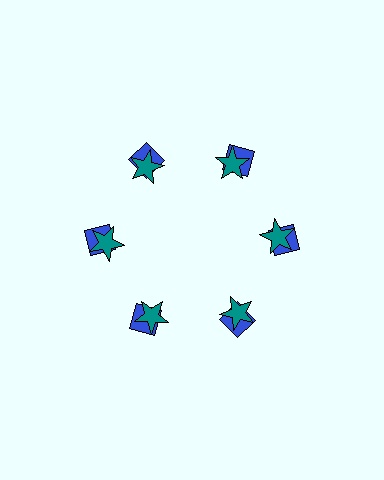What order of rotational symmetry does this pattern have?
This pattern has 6-fold rotational symmetry.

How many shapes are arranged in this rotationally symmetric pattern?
There are 12 shapes, arranged in 6 groups of 2.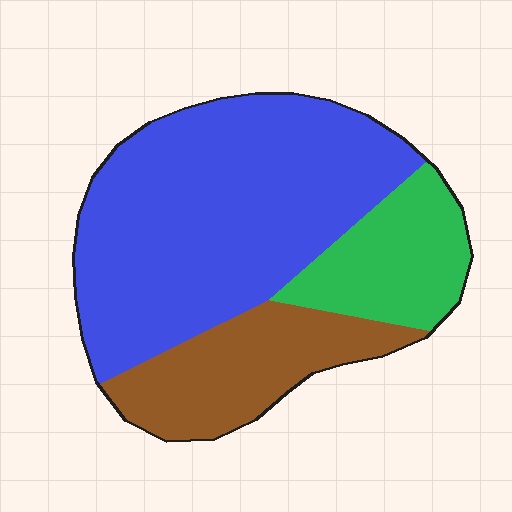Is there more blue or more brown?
Blue.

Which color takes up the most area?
Blue, at roughly 60%.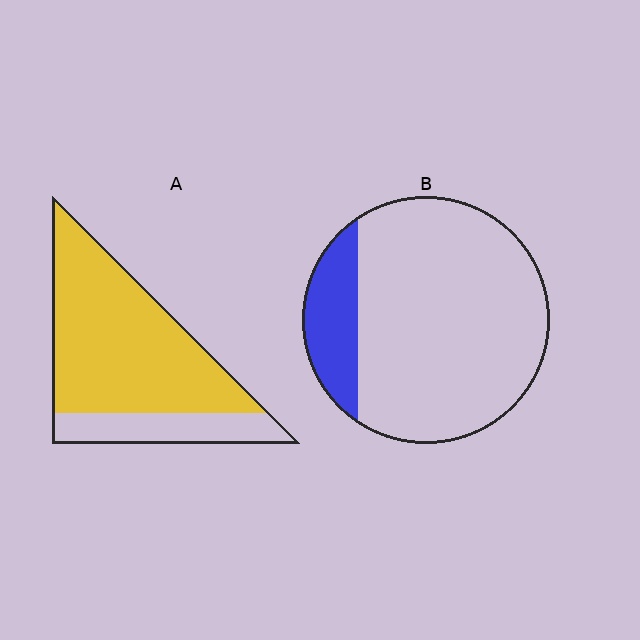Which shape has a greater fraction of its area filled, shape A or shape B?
Shape A.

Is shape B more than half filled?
No.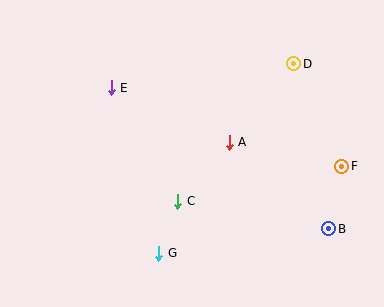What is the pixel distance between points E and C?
The distance between E and C is 132 pixels.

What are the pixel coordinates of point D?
Point D is at (294, 64).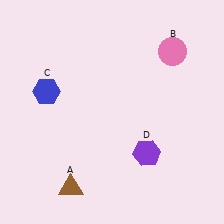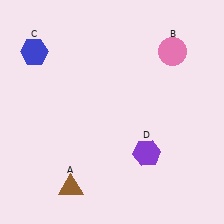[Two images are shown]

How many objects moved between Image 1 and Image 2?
1 object moved between the two images.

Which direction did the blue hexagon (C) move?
The blue hexagon (C) moved up.